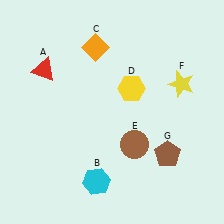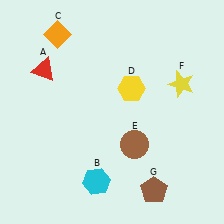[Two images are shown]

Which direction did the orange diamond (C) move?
The orange diamond (C) moved left.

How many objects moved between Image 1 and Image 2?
2 objects moved between the two images.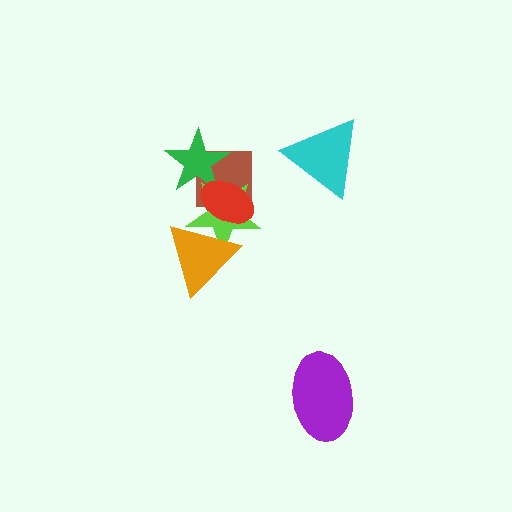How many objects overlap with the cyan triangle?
0 objects overlap with the cyan triangle.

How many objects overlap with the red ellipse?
4 objects overlap with the red ellipse.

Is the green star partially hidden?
Yes, it is partially covered by another shape.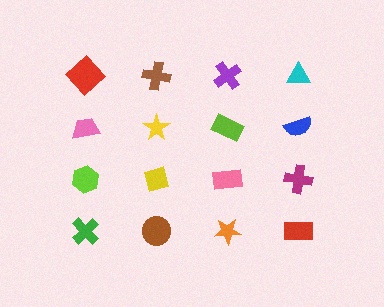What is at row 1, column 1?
A red diamond.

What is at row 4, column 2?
A brown circle.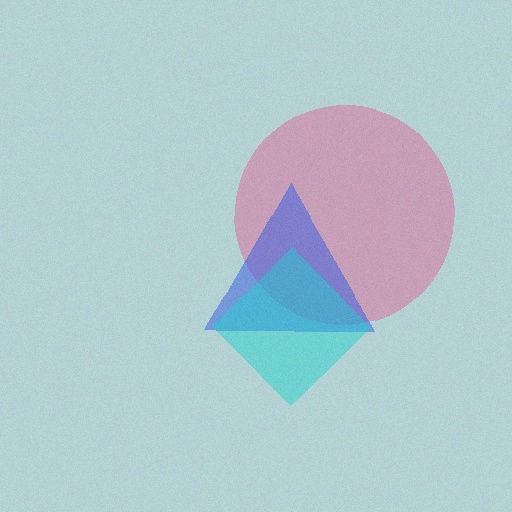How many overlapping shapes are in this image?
There are 3 overlapping shapes in the image.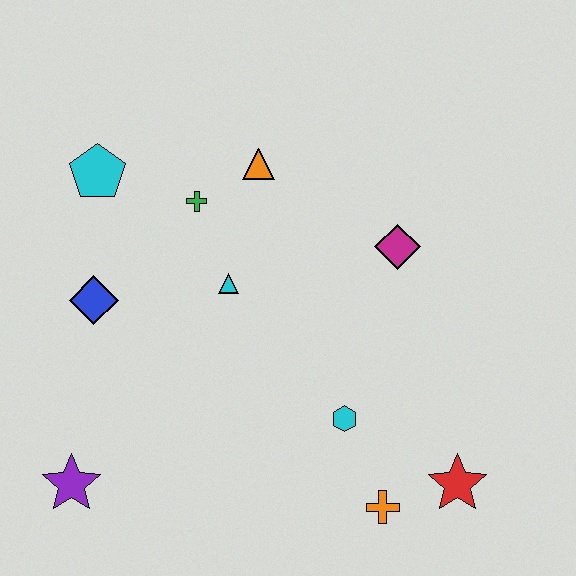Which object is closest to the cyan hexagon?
The orange cross is closest to the cyan hexagon.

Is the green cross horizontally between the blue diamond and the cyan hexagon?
Yes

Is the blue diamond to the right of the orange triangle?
No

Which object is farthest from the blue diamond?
The red star is farthest from the blue diamond.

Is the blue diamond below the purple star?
No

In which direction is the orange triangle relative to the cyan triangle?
The orange triangle is above the cyan triangle.